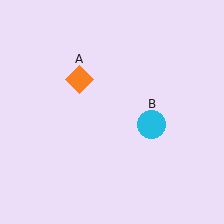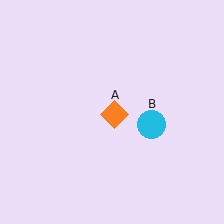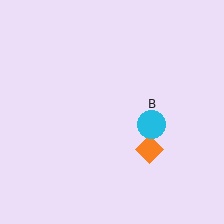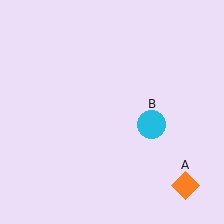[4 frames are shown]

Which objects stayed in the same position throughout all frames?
Cyan circle (object B) remained stationary.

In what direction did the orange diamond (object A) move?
The orange diamond (object A) moved down and to the right.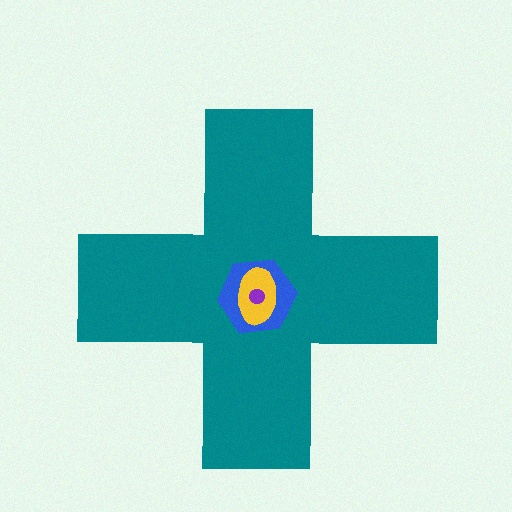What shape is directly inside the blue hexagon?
The yellow ellipse.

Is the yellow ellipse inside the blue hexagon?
Yes.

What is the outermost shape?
The teal cross.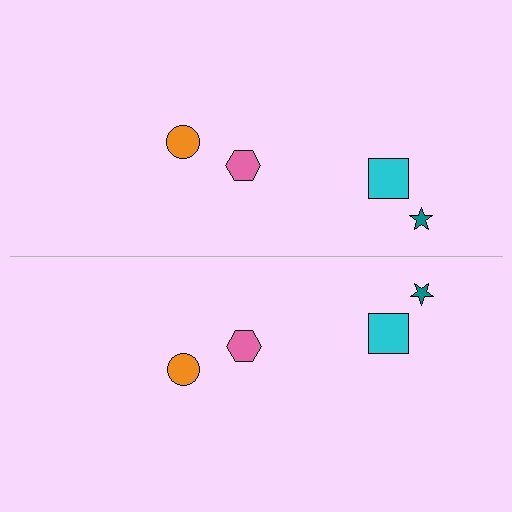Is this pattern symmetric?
Yes, this pattern has bilateral (reflection) symmetry.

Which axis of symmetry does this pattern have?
The pattern has a horizontal axis of symmetry running through the center of the image.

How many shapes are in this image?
There are 8 shapes in this image.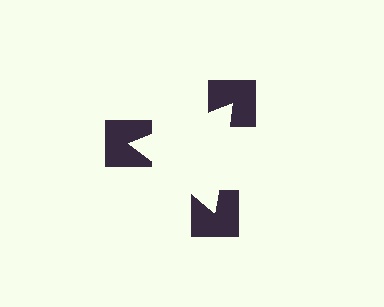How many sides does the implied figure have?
3 sides.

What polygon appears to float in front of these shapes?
An illusory triangle — its edges are inferred from the aligned wedge cuts in the notched squares, not physically drawn.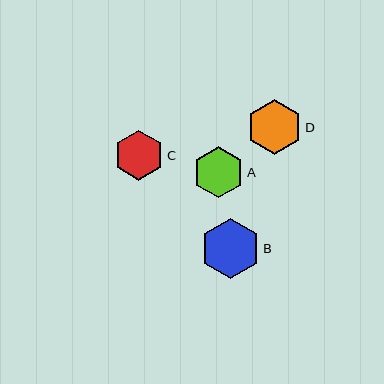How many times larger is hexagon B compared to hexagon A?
Hexagon B is approximately 1.2 times the size of hexagon A.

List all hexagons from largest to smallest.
From largest to smallest: B, D, A, C.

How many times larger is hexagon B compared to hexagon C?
Hexagon B is approximately 1.2 times the size of hexagon C.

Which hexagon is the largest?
Hexagon B is the largest with a size of approximately 60 pixels.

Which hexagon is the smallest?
Hexagon C is the smallest with a size of approximately 50 pixels.